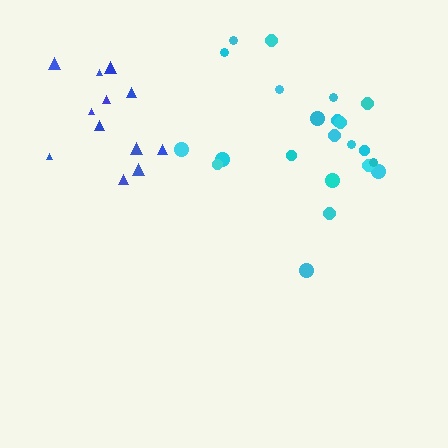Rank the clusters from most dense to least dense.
cyan, blue.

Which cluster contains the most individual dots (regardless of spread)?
Cyan (22).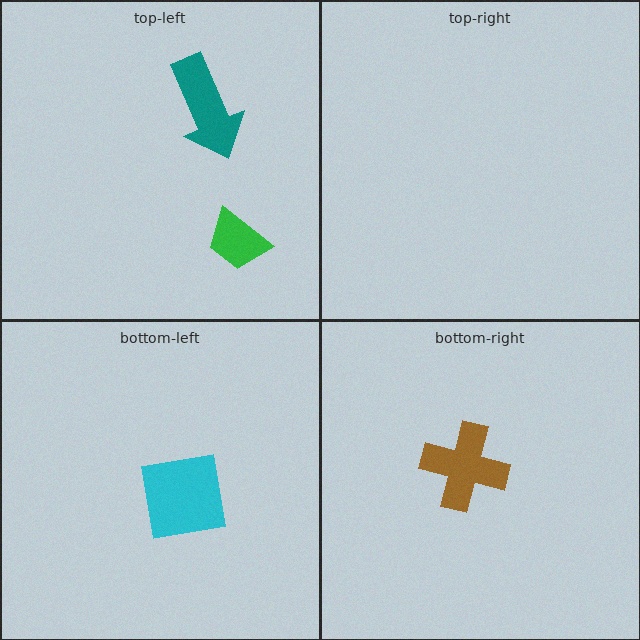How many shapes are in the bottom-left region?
1.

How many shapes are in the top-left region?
2.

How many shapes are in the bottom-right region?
1.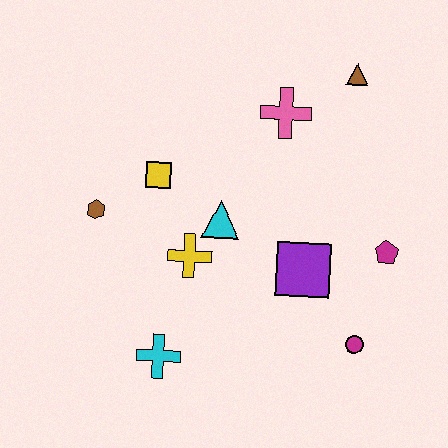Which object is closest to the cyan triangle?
The yellow cross is closest to the cyan triangle.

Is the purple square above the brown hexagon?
No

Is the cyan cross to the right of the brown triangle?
No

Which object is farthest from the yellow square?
The magenta circle is farthest from the yellow square.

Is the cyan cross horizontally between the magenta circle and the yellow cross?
No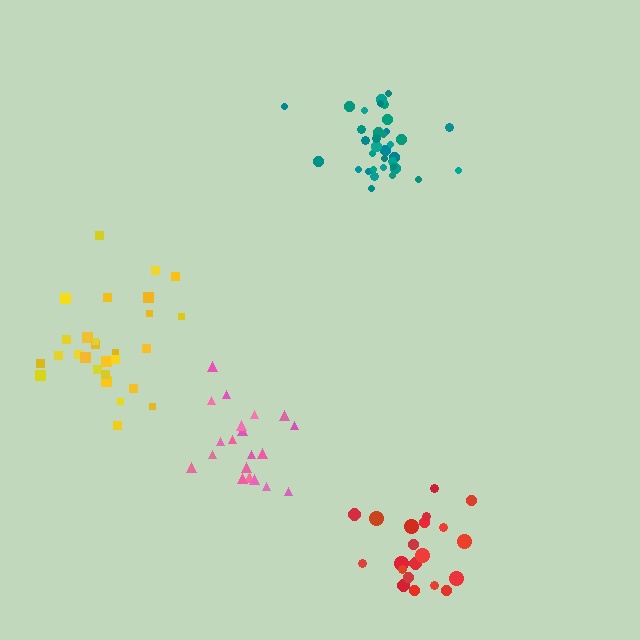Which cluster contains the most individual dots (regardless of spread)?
Teal (35).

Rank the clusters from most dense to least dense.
teal, red, pink, yellow.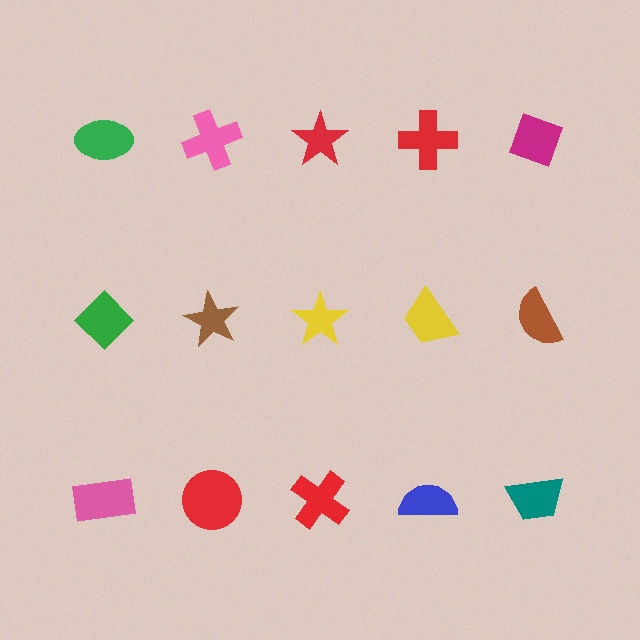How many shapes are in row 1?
5 shapes.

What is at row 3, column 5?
A teal trapezoid.